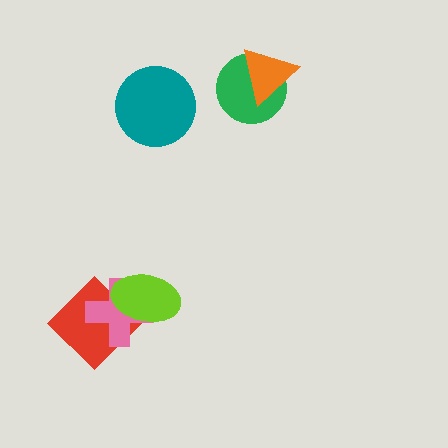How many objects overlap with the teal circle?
0 objects overlap with the teal circle.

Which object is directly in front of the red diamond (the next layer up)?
The pink cross is directly in front of the red diamond.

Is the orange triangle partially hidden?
No, no other shape covers it.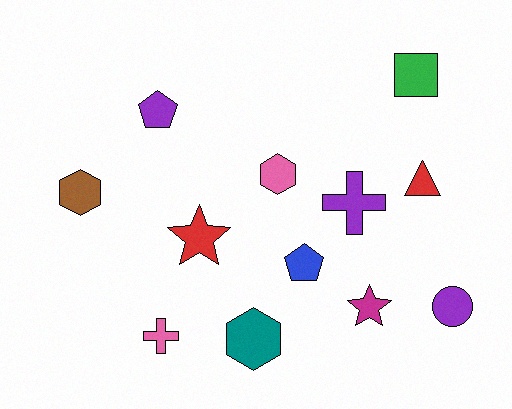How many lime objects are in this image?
There are no lime objects.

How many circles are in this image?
There is 1 circle.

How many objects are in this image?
There are 12 objects.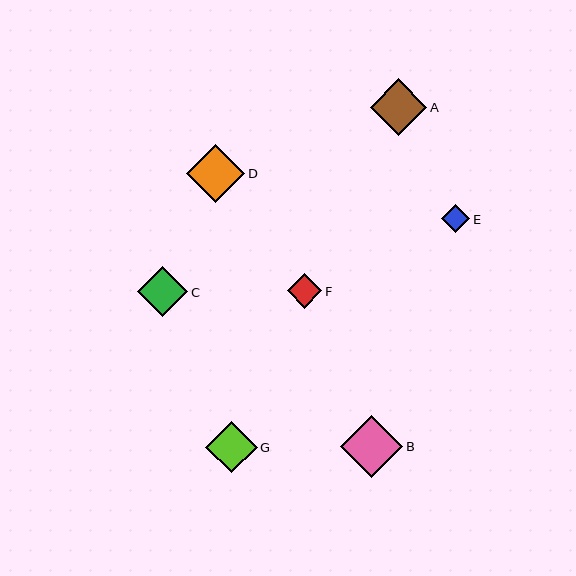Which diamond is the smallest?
Diamond E is the smallest with a size of approximately 28 pixels.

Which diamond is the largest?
Diamond B is the largest with a size of approximately 62 pixels.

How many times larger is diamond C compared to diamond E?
Diamond C is approximately 1.8 times the size of diamond E.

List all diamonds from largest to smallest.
From largest to smallest: B, D, A, G, C, F, E.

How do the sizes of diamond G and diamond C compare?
Diamond G and diamond C are approximately the same size.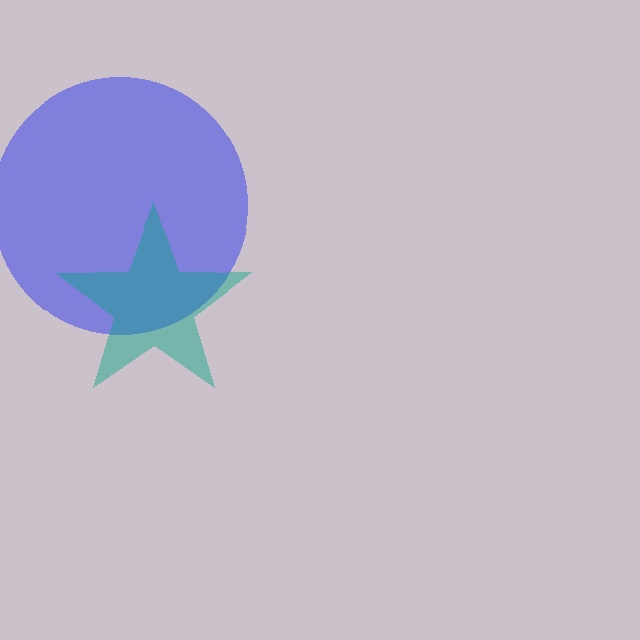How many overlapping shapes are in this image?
There are 2 overlapping shapes in the image.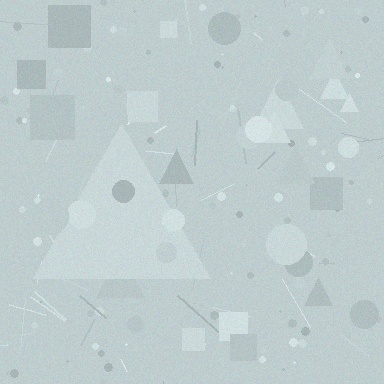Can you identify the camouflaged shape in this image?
The camouflaged shape is a triangle.